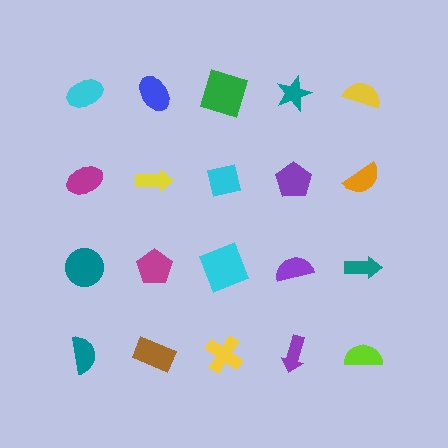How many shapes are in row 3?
5 shapes.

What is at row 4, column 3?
A yellow cross.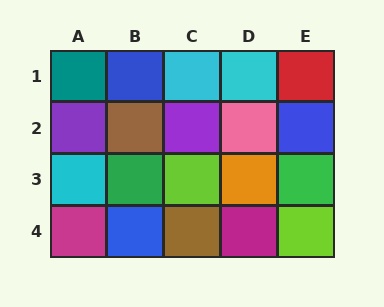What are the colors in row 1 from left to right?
Teal, blue, cyan, cyan, red.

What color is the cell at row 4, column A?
Magenta.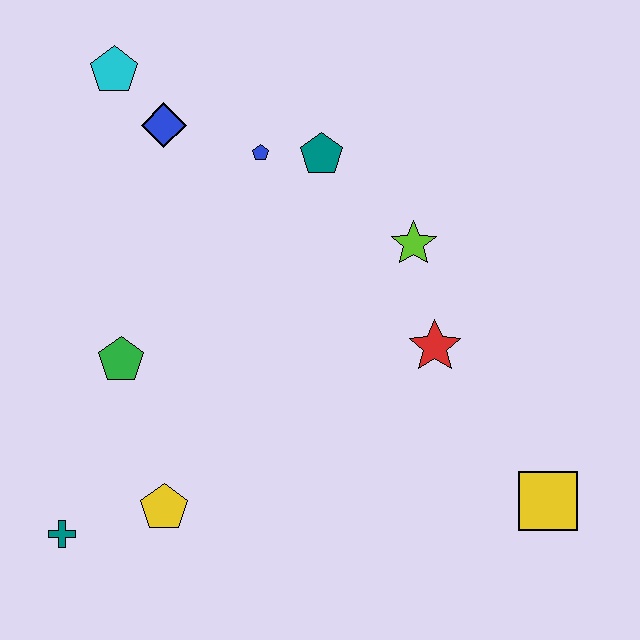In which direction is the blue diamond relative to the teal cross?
The blue diamond is above the teal cross.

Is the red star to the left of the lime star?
No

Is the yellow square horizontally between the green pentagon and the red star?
No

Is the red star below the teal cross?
No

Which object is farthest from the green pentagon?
The yellow square is farthest from the green pentagon.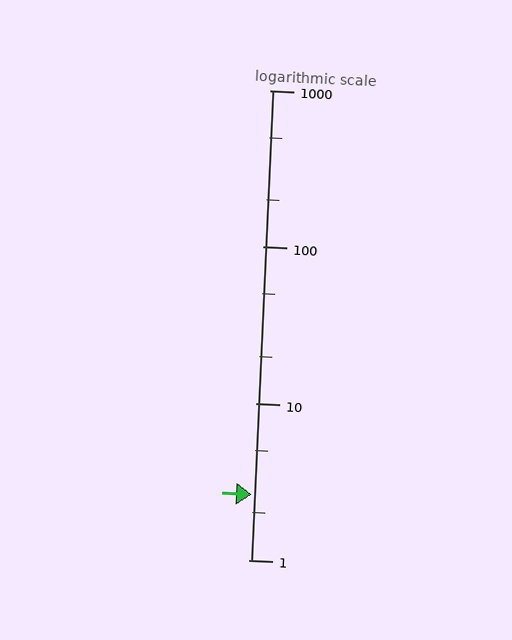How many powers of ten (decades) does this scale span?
The scale spans 3 decades, from 1 to 1000.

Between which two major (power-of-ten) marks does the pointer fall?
The pointer is between 1 and 10.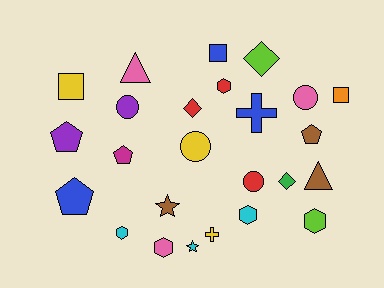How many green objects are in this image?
There is 1 green object.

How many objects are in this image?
There are 25 objects.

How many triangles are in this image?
There are 2 triangles.